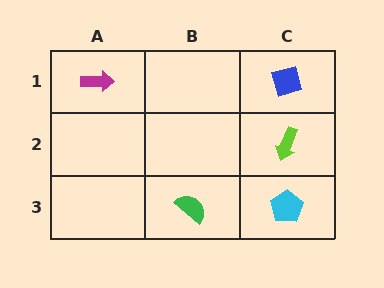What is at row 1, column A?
A magenta arrow.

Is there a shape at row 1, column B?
No, that cell is empty.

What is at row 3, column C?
A cyan pentagon.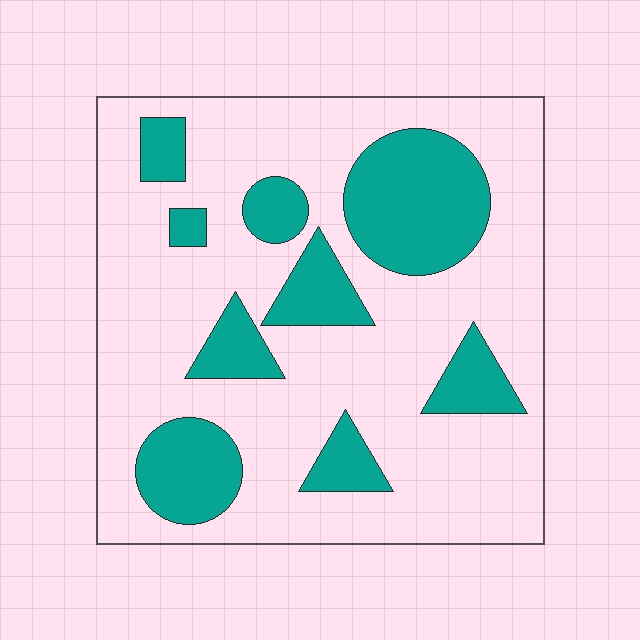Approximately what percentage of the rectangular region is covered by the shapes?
Approximately 25%.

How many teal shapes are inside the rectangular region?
9.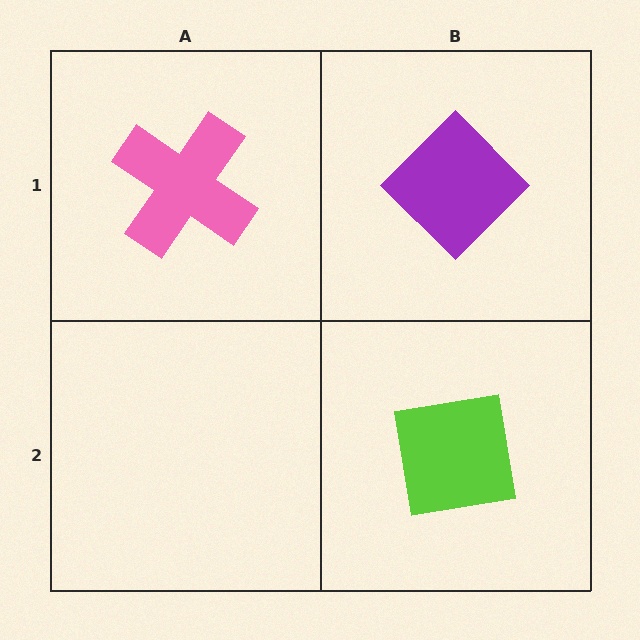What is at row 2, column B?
A lime square.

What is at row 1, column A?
A pink cross.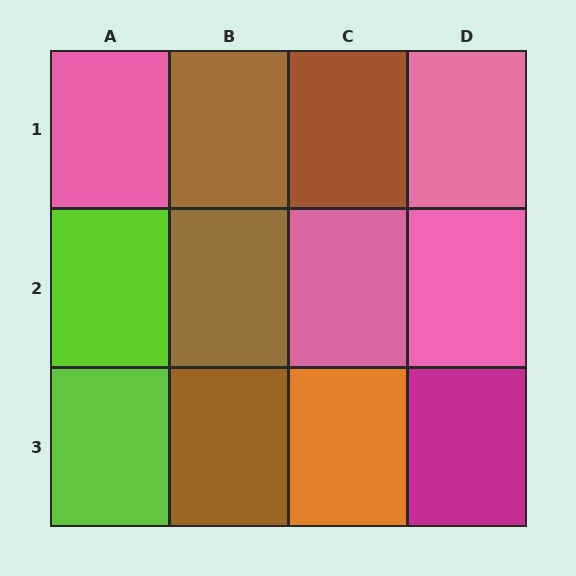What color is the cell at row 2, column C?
Pink.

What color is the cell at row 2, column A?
Lime.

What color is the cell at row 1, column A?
Pink.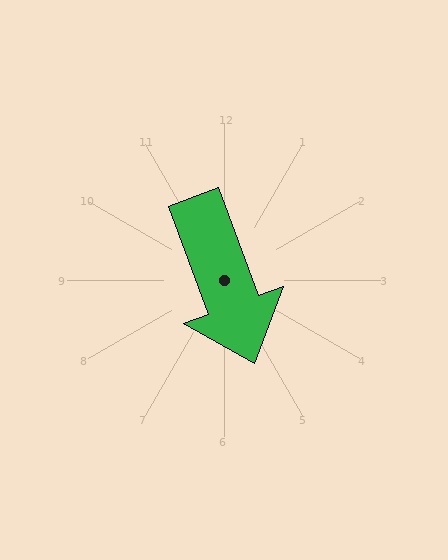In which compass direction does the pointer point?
South.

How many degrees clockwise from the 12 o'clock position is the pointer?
Approximately 160 degrees.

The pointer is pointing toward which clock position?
Roughly 5 o'clock.